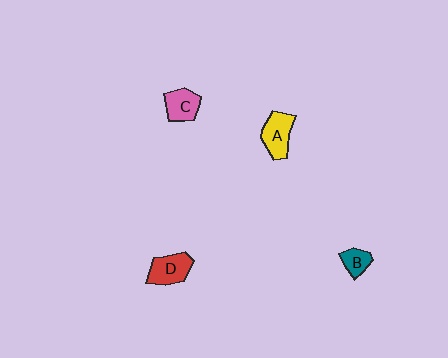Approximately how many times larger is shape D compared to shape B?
Approximately 1.8 times.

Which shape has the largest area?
Shape D (red).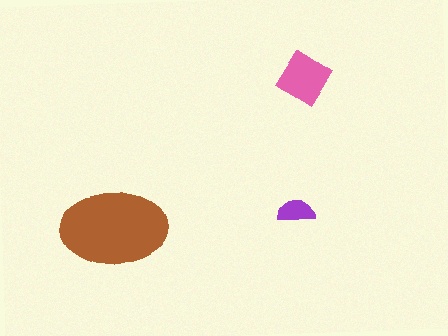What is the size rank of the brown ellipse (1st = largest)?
1st.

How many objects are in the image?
There are 3 objects in the image.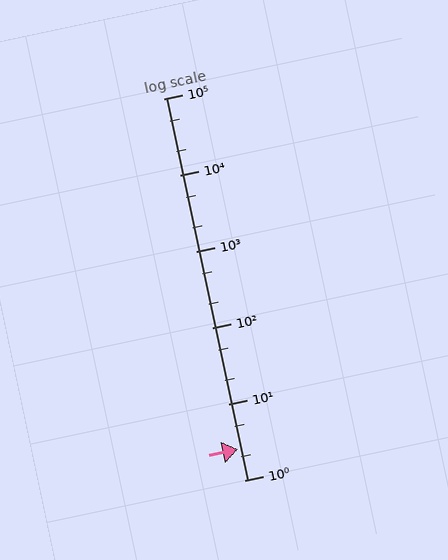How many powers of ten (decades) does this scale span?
The scale spans 5 decades, from 1 to 100000.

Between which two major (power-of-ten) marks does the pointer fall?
The pointer is between 1 and 10.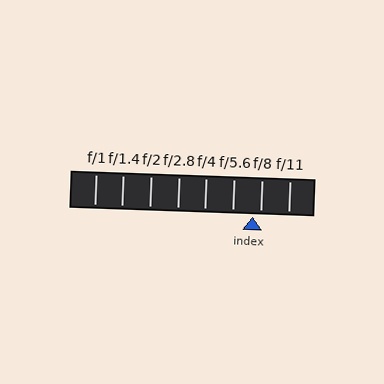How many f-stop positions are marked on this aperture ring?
There are 8 f-stop positions marked.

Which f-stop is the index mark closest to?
The index mark is closest to f/8.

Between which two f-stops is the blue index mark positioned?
The index mark is between f/5.6 and f/8.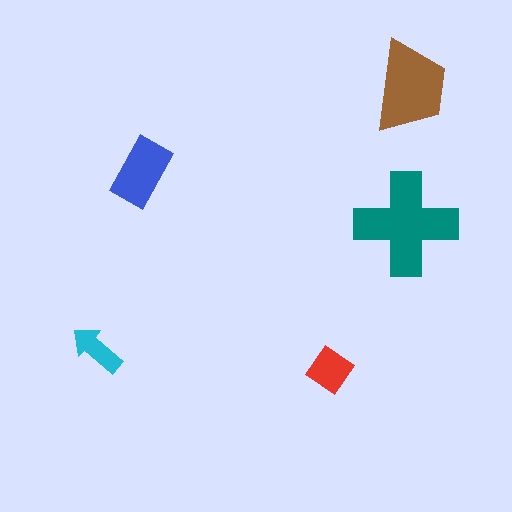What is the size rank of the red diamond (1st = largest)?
4th.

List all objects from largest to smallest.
The teal cross, the brown trapezoid, the blue rectangle, the red diamond, the cyan arrow.